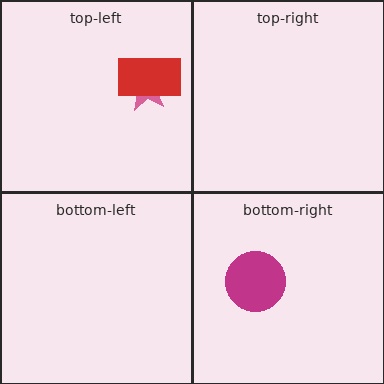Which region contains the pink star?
The top-left region.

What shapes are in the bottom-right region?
The magenta circle.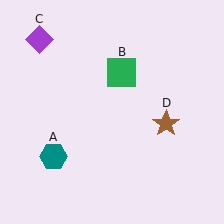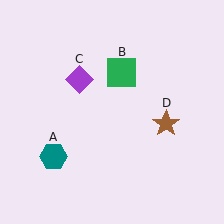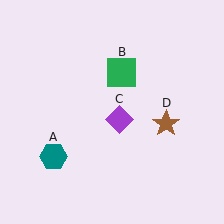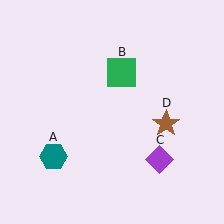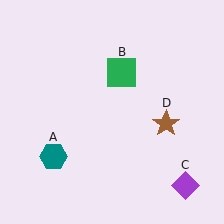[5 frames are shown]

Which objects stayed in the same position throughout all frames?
Teal hexagon (object A) and green square (object B) and brown star (object D) remained stationary.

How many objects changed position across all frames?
1 object changed position: purple diamond (object C).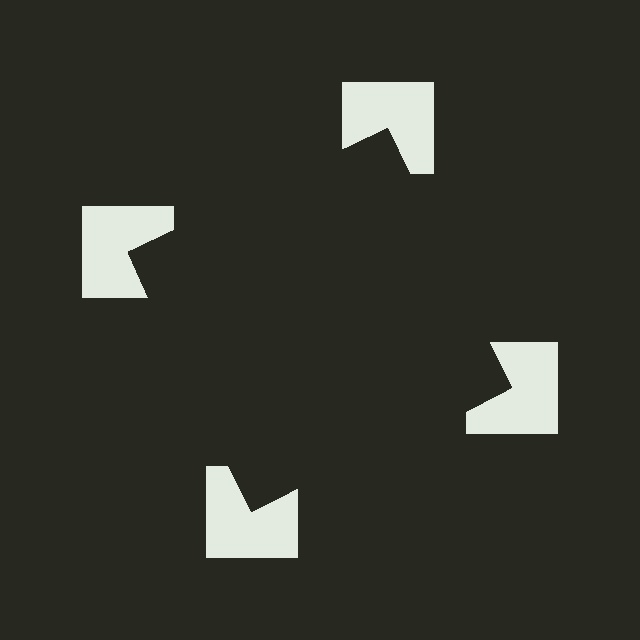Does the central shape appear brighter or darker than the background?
It typically appears slightly darker than the background, even though no actual brightness change is drawn.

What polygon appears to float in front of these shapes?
An illusory square — its edges are inferred from the aligned wedge cuts in the notched squares, not physically drawn.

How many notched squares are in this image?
There are 4 — one at each vertex of the illusory square.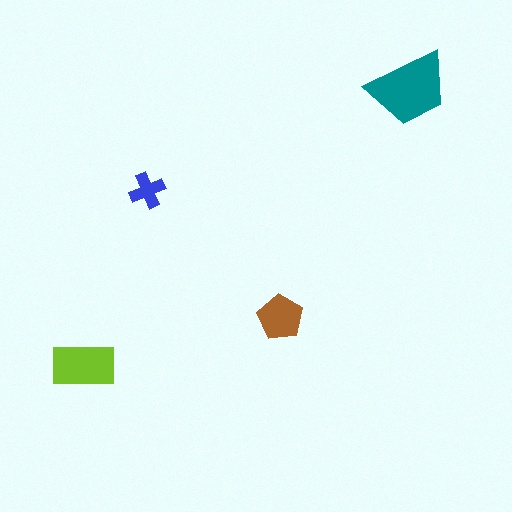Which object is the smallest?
The blue cross.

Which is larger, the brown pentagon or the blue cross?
The brown pentagon.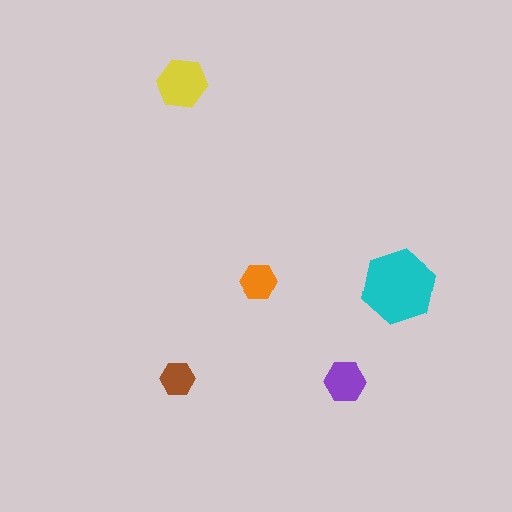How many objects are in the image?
There are 5 objects in the image.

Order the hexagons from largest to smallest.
the cyan one, the yellow one, the purple one, the orange one, the brown one.